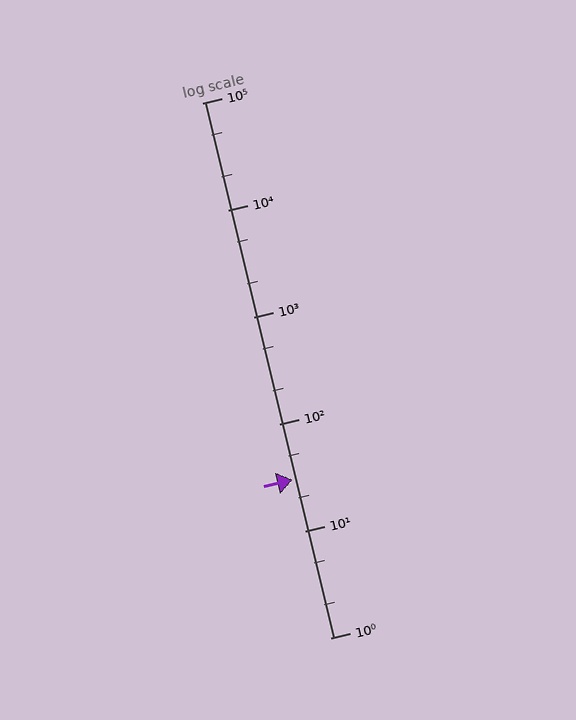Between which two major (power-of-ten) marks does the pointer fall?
The pointer is between 10 and 100.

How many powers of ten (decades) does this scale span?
The scale spans 5 decades, from 1 to 100000.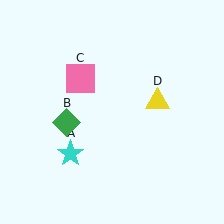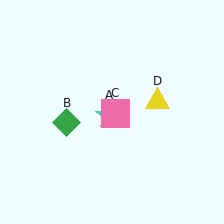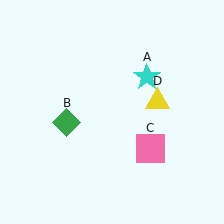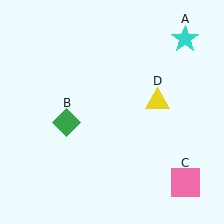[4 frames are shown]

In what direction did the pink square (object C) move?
The pink square (object C) moved down and to the right.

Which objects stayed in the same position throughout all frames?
Green diamond (object B) and yellow triangle (object D) remained stationary.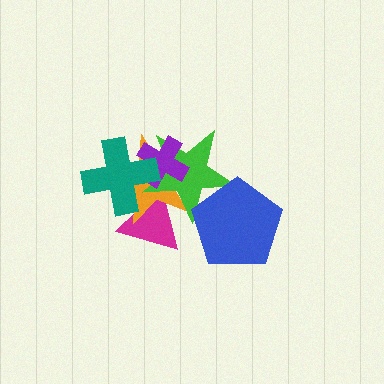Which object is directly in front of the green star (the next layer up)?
The blue pentagon is directly in front of the green star.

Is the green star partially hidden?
Yes, it is partially covered by another shape.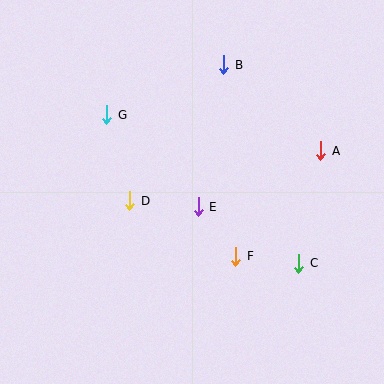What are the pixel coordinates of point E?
Point E is at (198, 207).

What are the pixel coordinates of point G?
Point G is at (107, 115).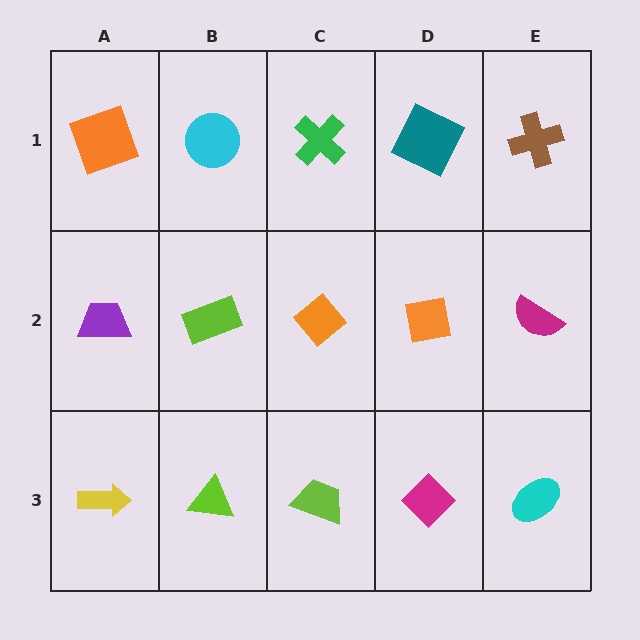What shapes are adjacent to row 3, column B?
A lime rectangle (row 2, column B), a yellow arrow (row 3, column A), a lime trapezoid (row 3, column C).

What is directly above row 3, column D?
An orange square.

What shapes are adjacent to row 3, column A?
A purple trapezoid (row 2, column A), a lime triangle (row 3, column B).